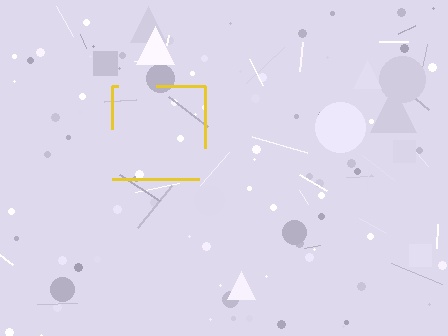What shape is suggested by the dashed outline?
The dashed outline suggests a square.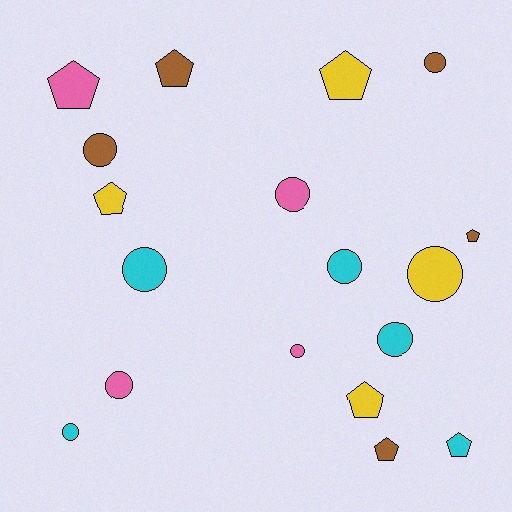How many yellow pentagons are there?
There are 3 yellow pentagons.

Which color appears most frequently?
Brown, with 5 objects.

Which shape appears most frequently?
Circle, with 10 objects.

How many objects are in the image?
There are 18 objects.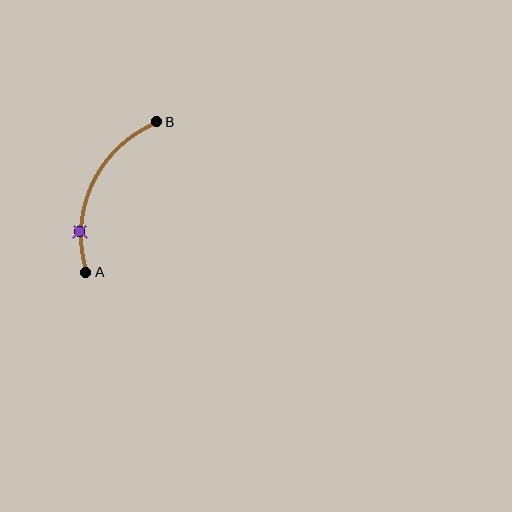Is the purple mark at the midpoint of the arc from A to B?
No. The purple mark lies on the arc but is closer to endpoint A. The arc midpoint would be at the point on the curve equidistant along the arc from both A and B.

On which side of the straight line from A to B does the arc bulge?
The arc bulges to the left of the straight line connecting A and B.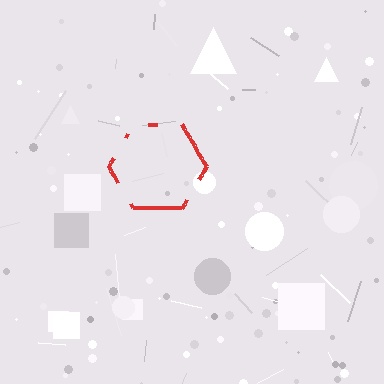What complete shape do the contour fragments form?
The contour fragments form a hexagon.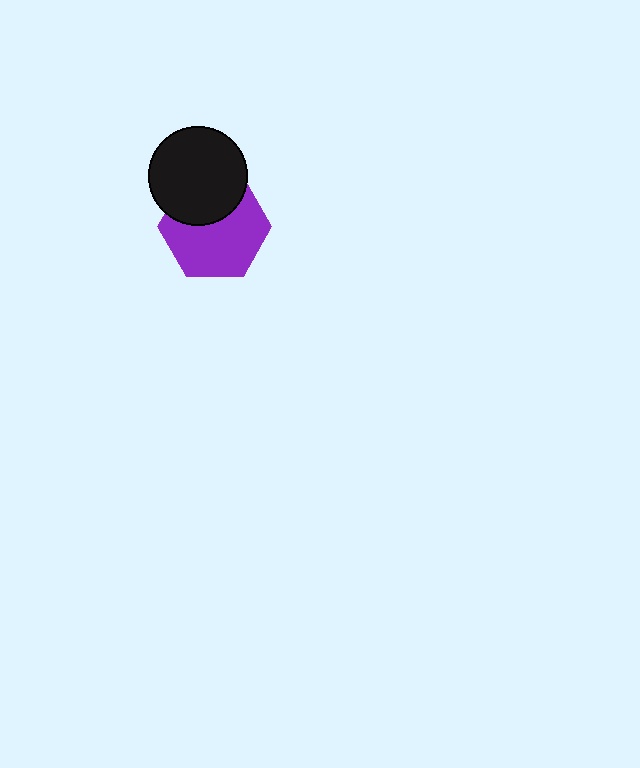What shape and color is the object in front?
The object in front is a black circle.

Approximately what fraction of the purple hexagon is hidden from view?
Roughly 34% of the purple hexagon is hidden behind the black circle.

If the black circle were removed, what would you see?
You would see the complete purple hexagon.